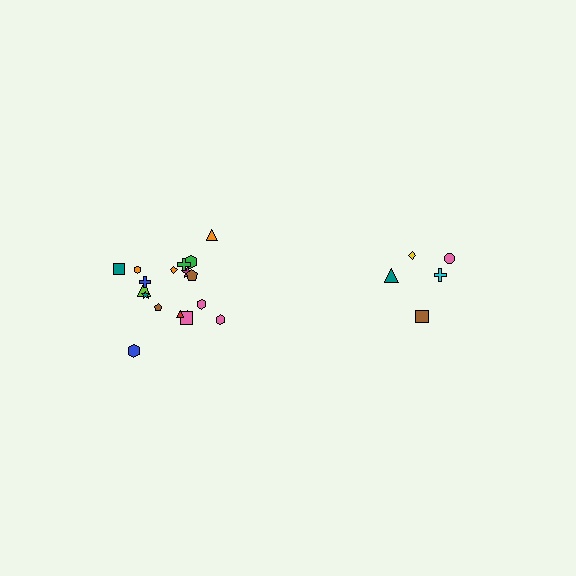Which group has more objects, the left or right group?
The left group.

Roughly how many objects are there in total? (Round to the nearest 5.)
Roughly 25 objects in total.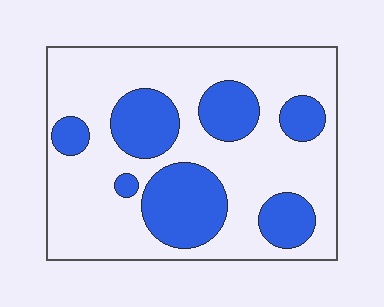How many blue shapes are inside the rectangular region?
7.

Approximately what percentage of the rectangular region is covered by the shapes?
Approximately 30%.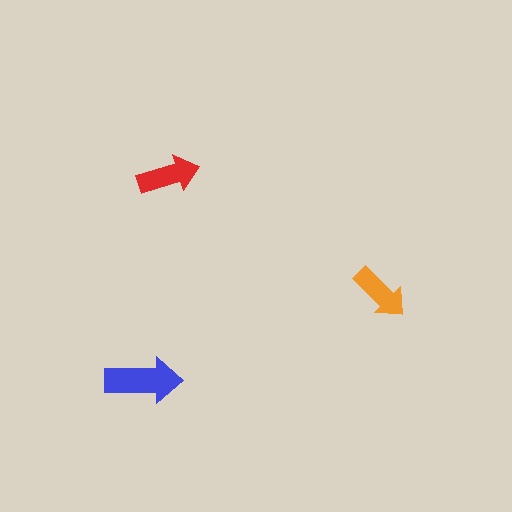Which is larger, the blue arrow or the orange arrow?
The blue one.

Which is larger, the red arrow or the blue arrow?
The blue one.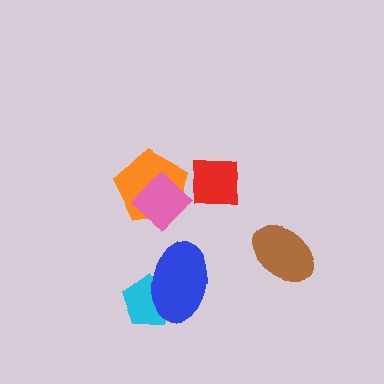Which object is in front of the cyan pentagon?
The blue ellipse is in front of the cyan pentagon.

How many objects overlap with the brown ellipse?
0 objects overlap with the brown ellipse.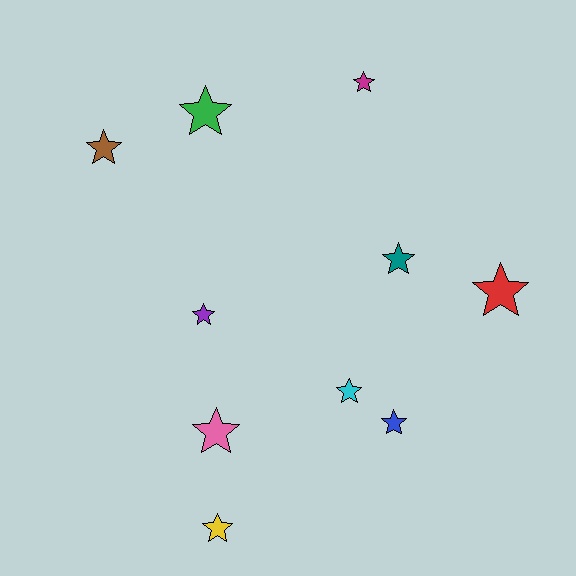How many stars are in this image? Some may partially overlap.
There are 10 stars.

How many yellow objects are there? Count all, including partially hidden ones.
There is 1 yellow object.